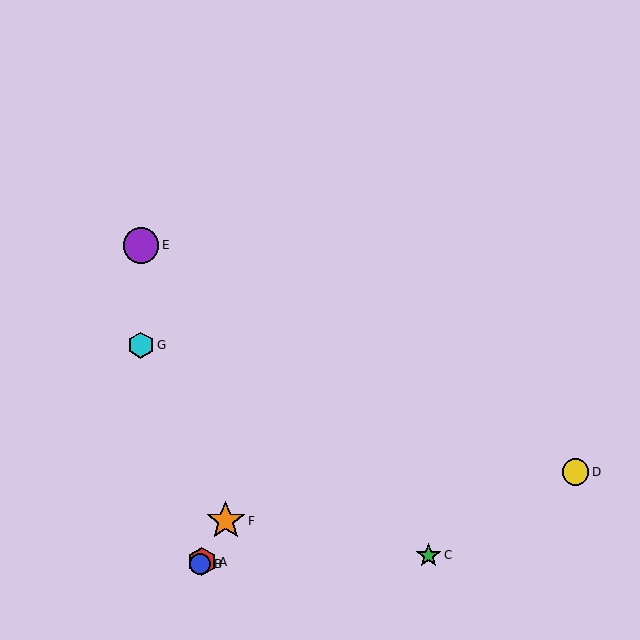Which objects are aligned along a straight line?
Objects A, B, F are aligned along a straight line.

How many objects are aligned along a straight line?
3 objects (A, B, F) are aligned along a straight line.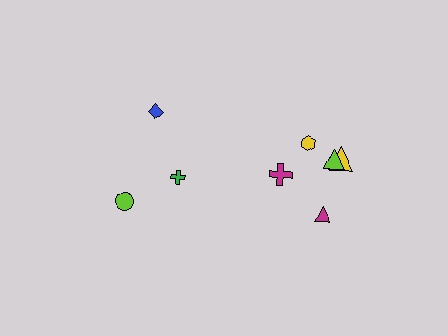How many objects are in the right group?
There are 5 objects.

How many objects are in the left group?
There are 3 objects.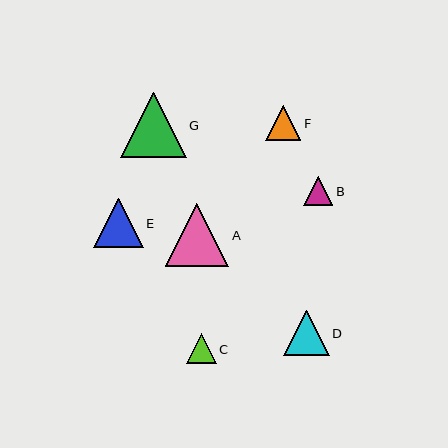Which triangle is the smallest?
Triangle B is the smallest with a size of approximately 29 pixels.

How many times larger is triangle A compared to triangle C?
Triangle A is approximately 2.2 times the size of triangle C.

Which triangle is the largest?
Triangle G is the largest with a size of approximately 66 pixels.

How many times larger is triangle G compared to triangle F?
Triangle G is approximately 1.8 times the size of triangle F.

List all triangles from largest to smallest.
From largest to smallest: G, A, E, D, F, C, B.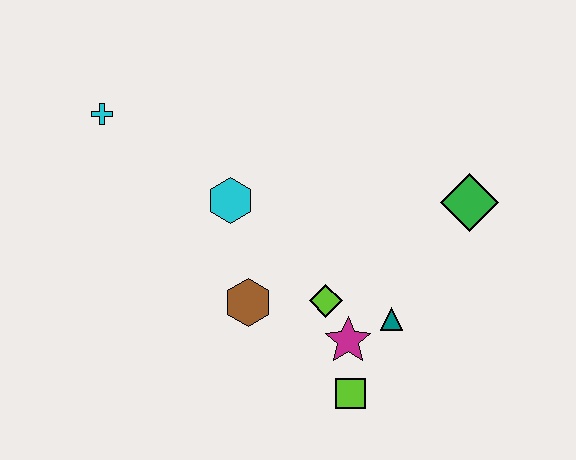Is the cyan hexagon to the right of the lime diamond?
No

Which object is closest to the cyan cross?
The cyan hexagon is closest to the cyan cross.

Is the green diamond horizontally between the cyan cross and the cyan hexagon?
No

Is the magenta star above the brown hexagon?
No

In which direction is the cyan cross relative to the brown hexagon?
The cyan cross is above the brown hexagon.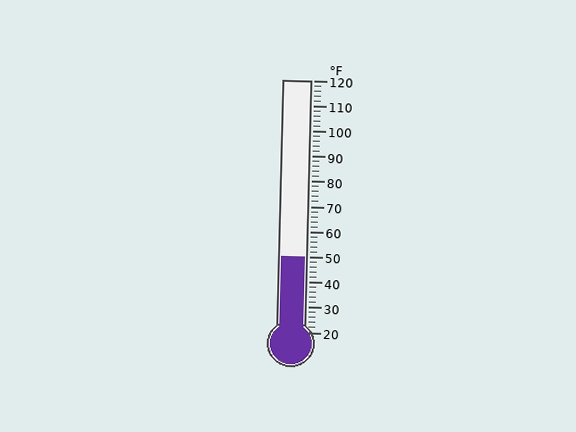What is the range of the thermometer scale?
The thermometer scale ranges from 20°F to 120°F.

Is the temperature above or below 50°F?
The temperature is at 50°F.